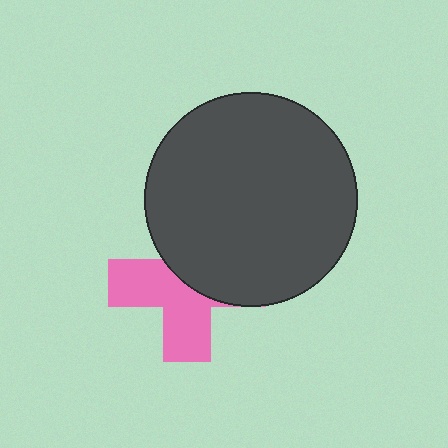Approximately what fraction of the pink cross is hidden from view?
Roughly 49% of the pink cross is hidden behind the dark gray circle.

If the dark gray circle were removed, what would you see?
You would see the complete pink cross.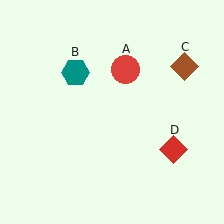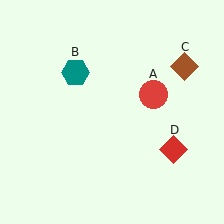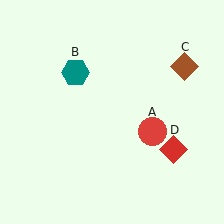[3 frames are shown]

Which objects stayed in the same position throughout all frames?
Teal hexagon (object B) and brown diamond (object C) and red diamond (object D) remained stationary.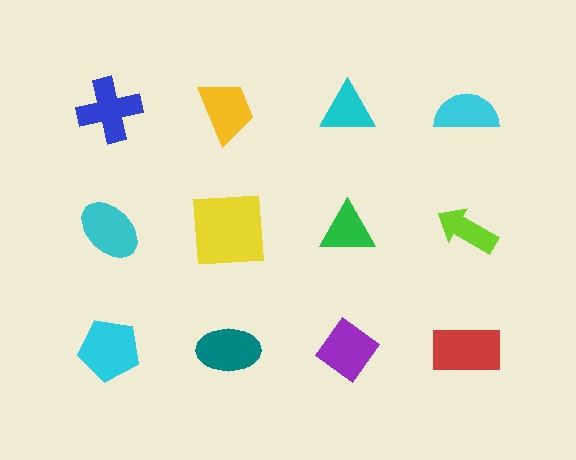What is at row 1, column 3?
A cyan triangle.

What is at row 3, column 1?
A cyan pentagon.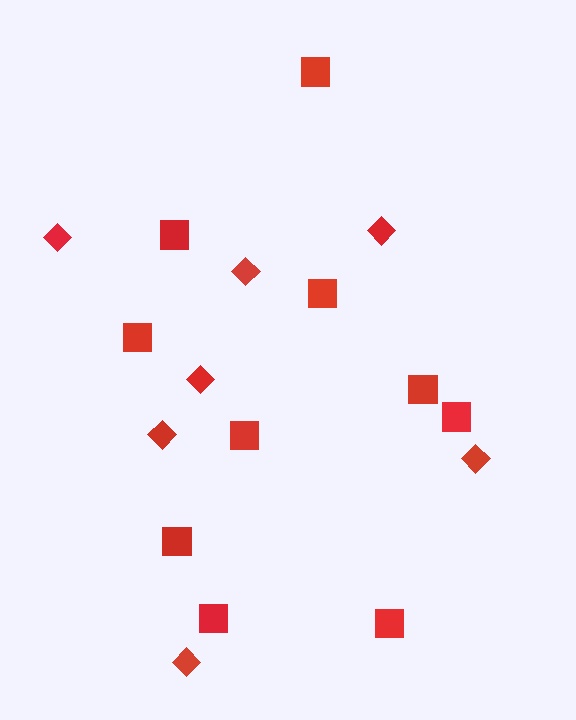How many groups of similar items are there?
There are 2 groups: one group of diamonds (7) and one group of squares (10).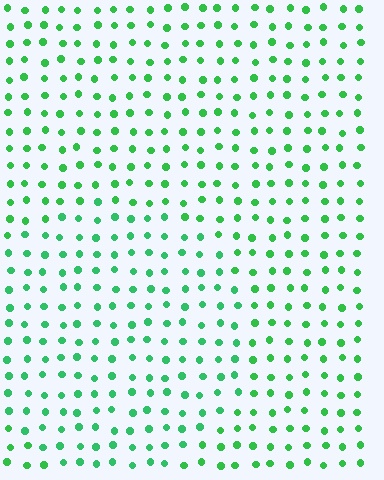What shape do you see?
I see a circle.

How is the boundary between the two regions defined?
The boundary is defined purely by a slight shift in hue (about 14 degrees). Spacing, size, and orientation are identical on both sides.